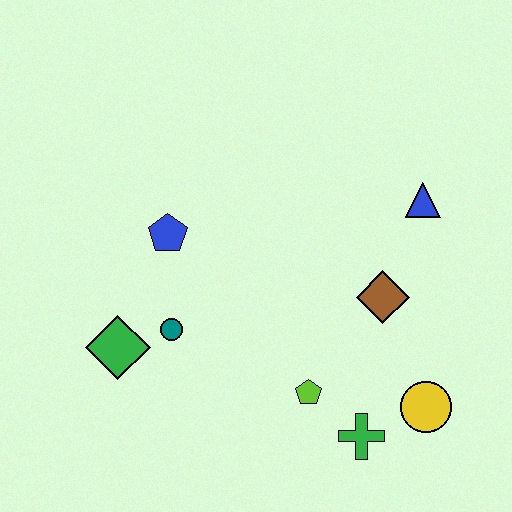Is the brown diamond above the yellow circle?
Yes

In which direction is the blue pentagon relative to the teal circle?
The blue pentagon is above the teal circle.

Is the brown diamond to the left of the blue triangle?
Yes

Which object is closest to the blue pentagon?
The teal circle is closest to the blue pentagon.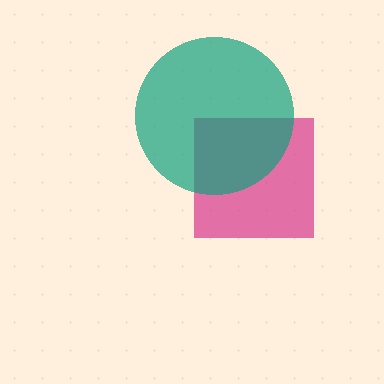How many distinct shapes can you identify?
There are 2 distinct shapes: a magenta square, a teal circle.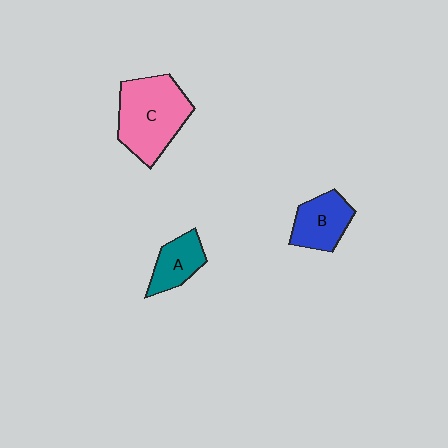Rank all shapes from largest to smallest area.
From largest to smallest: C (pink), B (blue), A (teal).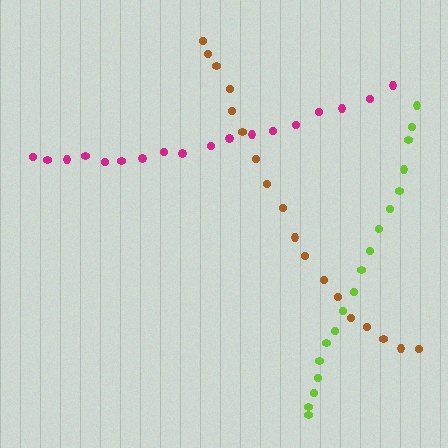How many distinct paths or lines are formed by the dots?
There are 3 distinct paths.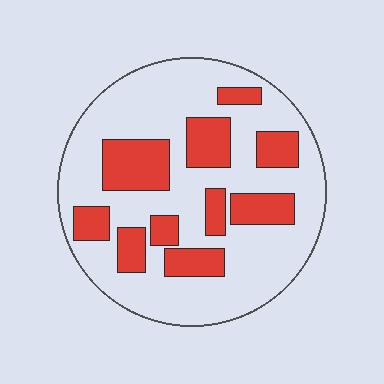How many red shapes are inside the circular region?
10.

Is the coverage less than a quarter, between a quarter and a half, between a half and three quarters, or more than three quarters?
Between a quarter and a half.